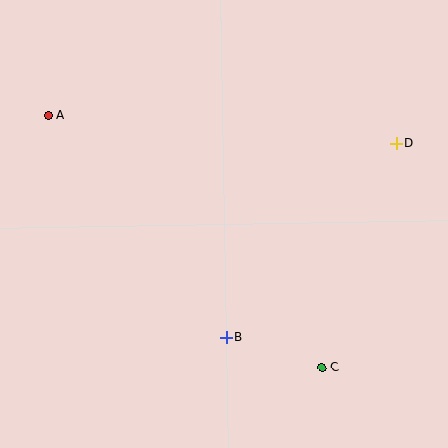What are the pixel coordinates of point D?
Point D is at (396, 143).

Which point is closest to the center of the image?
Point B at (226, 337) is closest to the center.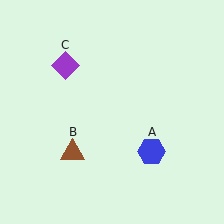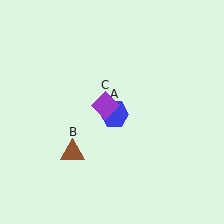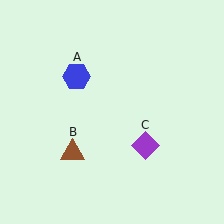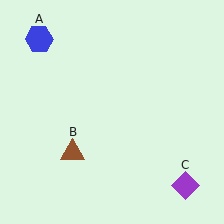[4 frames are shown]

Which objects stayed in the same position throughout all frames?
Brown triangle (object B) remained stationary.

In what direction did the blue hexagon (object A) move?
The blue hexagon (object A) moved up and to the left.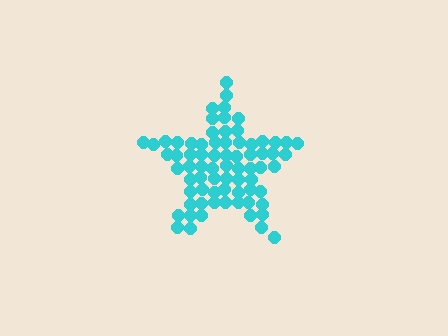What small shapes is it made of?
It is made of small circles.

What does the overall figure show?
The overall figure shows a star.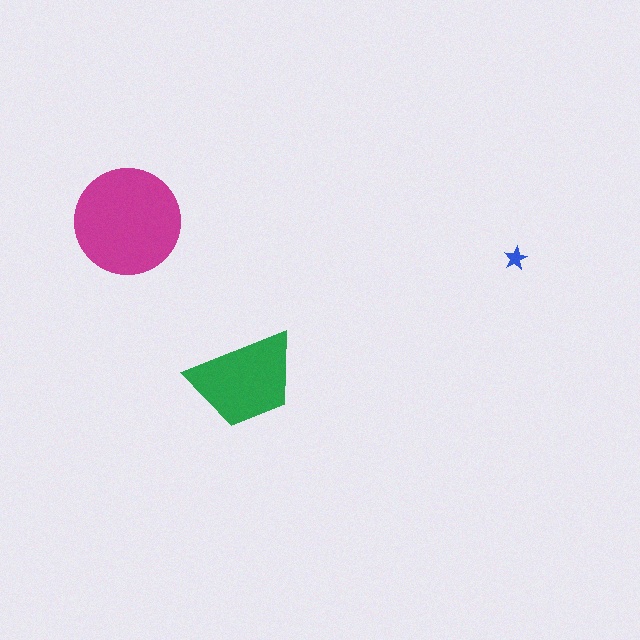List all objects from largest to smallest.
The magenta circle, the green trapezoid, the blue star.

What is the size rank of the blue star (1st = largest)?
3rd.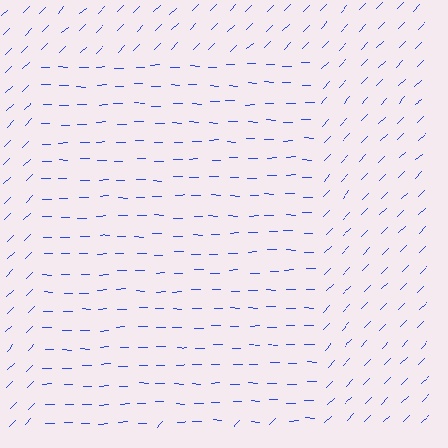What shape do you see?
I see a rectangle.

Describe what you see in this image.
The image is filled with small blue line segments. A rectangle region in the image has lines oriented differently from the surrounding lines, creating a visible texture boundary.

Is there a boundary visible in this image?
Yes, there is a texture boundary formed by a change in line orientation.